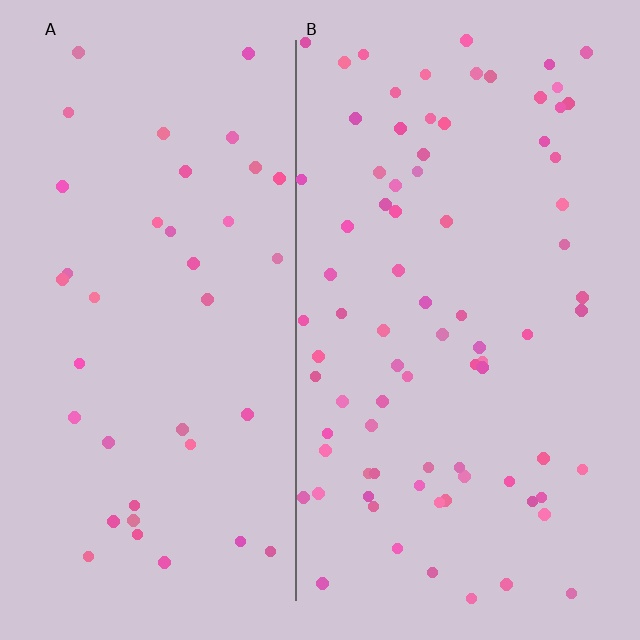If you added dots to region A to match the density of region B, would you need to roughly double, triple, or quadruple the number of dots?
Approximately double.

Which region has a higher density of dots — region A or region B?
B (the right).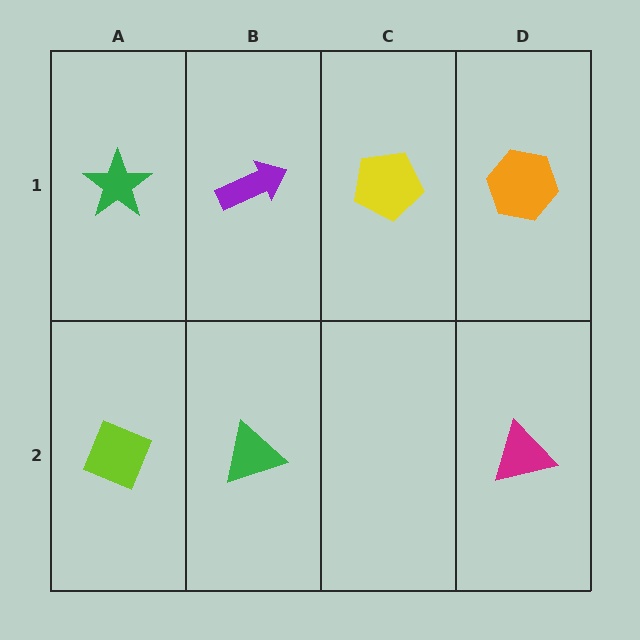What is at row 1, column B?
A purple arrow.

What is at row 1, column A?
A green star.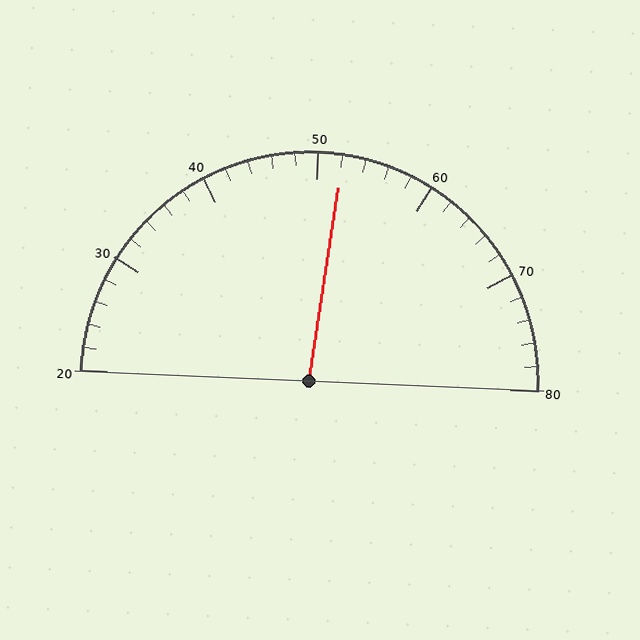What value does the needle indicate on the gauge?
The needle indicates approximately 52.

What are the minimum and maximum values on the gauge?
The gauge ranges from 20 to 80.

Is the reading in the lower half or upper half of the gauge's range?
The reading is in the upper half of the range (20 to 80).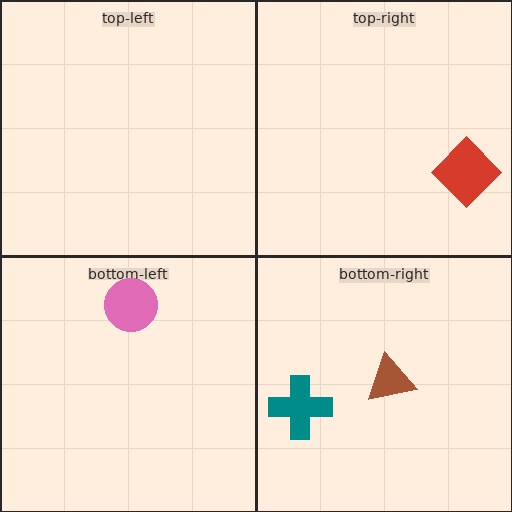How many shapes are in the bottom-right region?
2.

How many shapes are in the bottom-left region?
1.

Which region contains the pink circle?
The bottom-left region.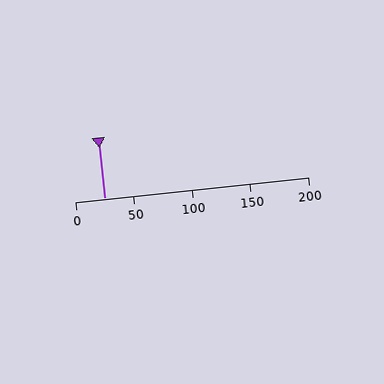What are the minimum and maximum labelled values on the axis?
The axis runs from 0 to 200.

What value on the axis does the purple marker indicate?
The marker indicates approximately 25.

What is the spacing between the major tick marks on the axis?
The major ticks are spaced 50 apart.